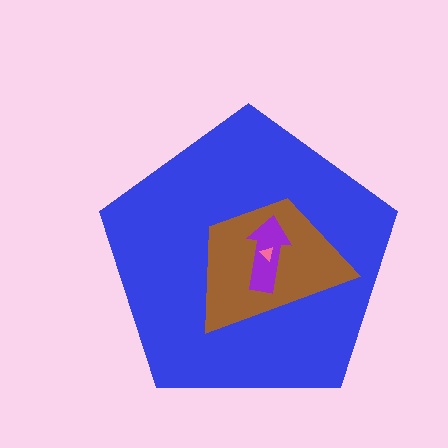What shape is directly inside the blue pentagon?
The brown trapezoid.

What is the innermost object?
The pink triangle.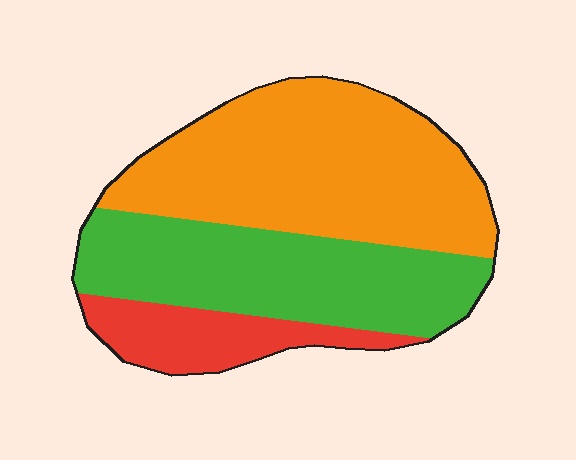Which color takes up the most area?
Orange, at roughly 50%.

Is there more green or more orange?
Orange.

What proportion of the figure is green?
Green covers around 35% of the figure.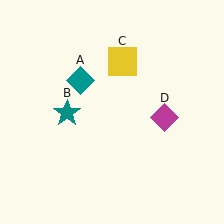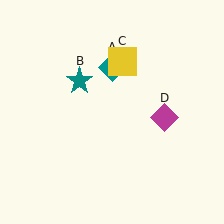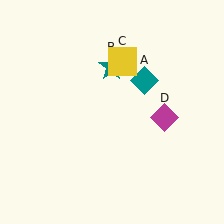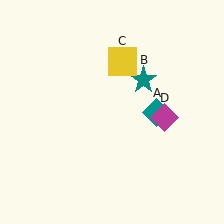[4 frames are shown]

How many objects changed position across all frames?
2 objects changed position: teal diamond (object A), teal star (object B).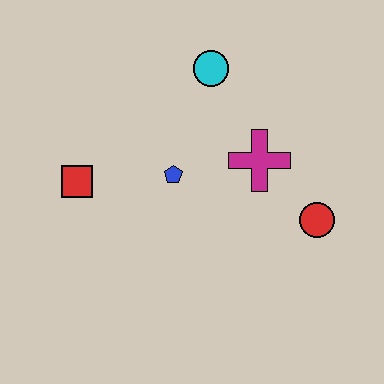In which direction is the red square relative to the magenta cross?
The red square is to the left of the magenta cross.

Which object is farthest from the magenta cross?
The red square is farthest from the magenta cross.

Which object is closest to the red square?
The blue pentagon is closest to the red square.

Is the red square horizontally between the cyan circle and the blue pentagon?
No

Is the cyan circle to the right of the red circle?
No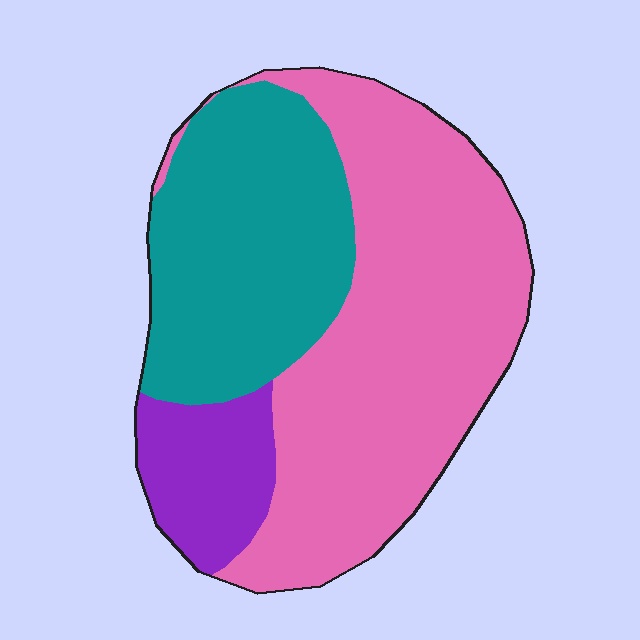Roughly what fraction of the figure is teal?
Teal covers about 35% of the figure.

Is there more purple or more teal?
Teal.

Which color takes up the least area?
Purple, at roughly 10%.